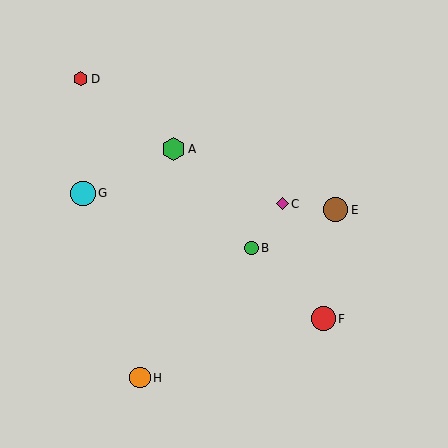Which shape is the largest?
The brown circle (labeled E) is the largest.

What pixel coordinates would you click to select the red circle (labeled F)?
Click at (323, 319) to select the red circle F.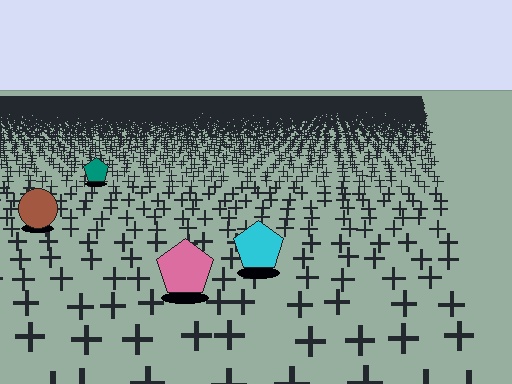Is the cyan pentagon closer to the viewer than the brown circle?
Yes. The cyan pentagon is closer — you can tell from the texture gradient: the ground texture is coarser near it.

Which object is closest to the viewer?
The pink pentagon is closest. The texture marks near it are larger and more spread out.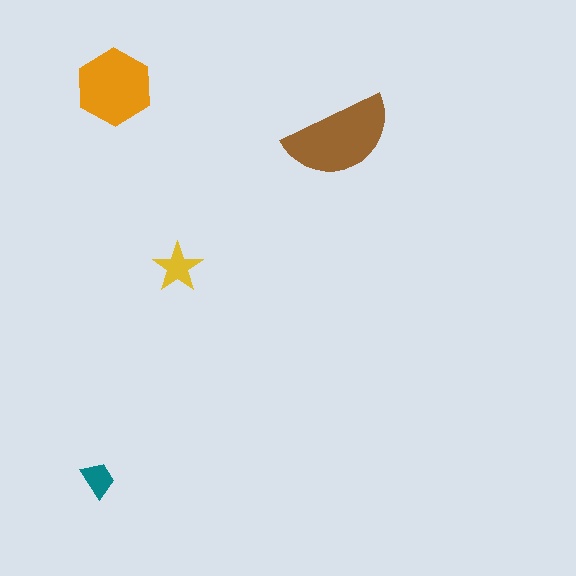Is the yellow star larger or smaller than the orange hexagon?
Smaller.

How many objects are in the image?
There are 4 objects in the image.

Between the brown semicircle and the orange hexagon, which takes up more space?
The brown semicircle.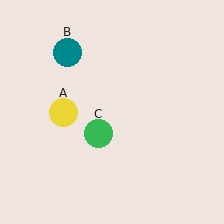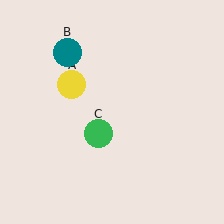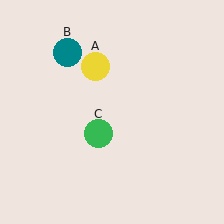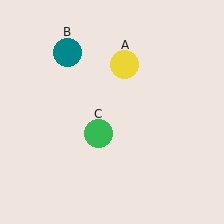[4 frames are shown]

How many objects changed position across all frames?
1 object changed position: yellow circle (object A).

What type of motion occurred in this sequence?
The yellow circle (object A) rotated clockwise around the center of the scene.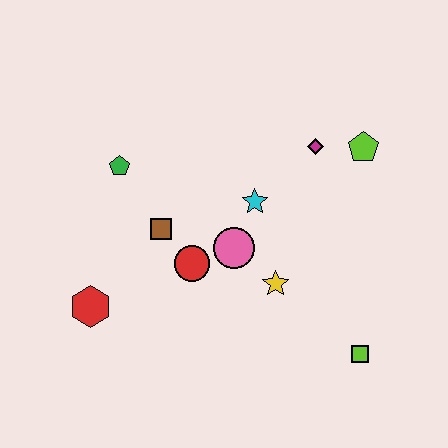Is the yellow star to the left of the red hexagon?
No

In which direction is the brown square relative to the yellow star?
The brown square is to the left of the yellow star.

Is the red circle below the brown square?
Yes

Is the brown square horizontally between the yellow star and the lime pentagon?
No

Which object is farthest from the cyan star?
The red hexagon is farthest from the cyan star.